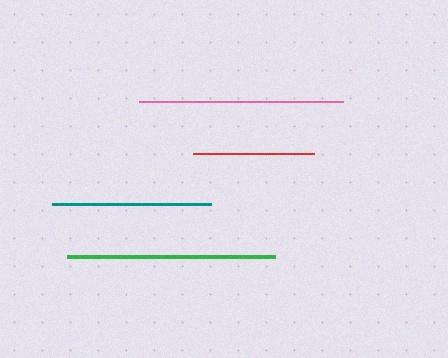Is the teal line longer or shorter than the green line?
The green line is longer than the teal line.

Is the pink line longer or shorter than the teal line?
The pink line is longer than the teal line.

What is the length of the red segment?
The red segment is approximately 121 pixels long.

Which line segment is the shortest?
The red line is the shortest at approximately 121 pixels.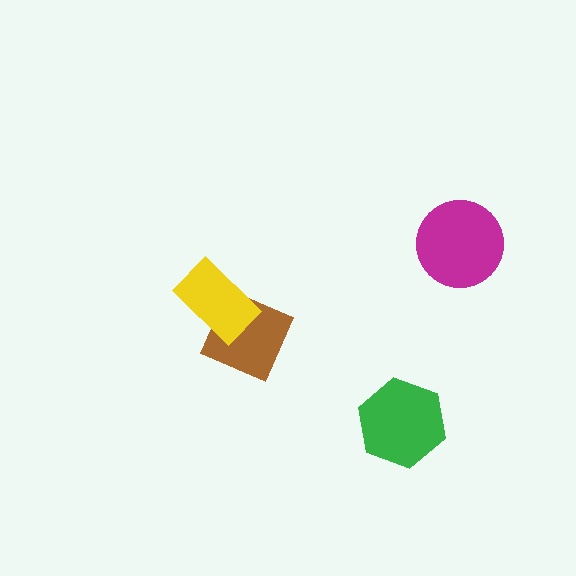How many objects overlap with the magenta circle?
0 objects overlap with the magenta circle.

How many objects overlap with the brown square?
1 object overlaps with the brown square.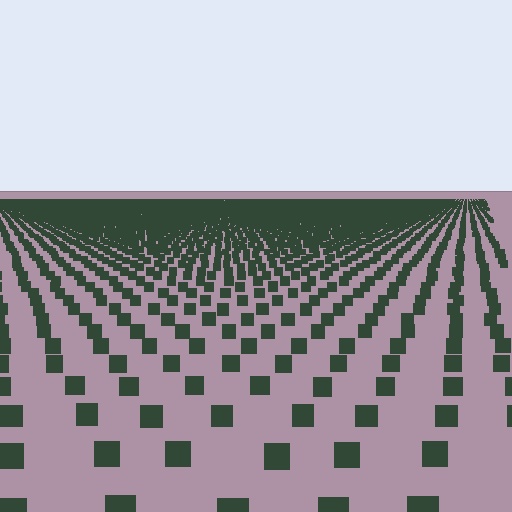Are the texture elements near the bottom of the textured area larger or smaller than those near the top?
Larger. Near the bottom, elements are closer to the viewer and appear at a bigger on-screen size.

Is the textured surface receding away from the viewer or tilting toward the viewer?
The surface is receding away from the viewer. Texture elements get smaller and denser toward the top.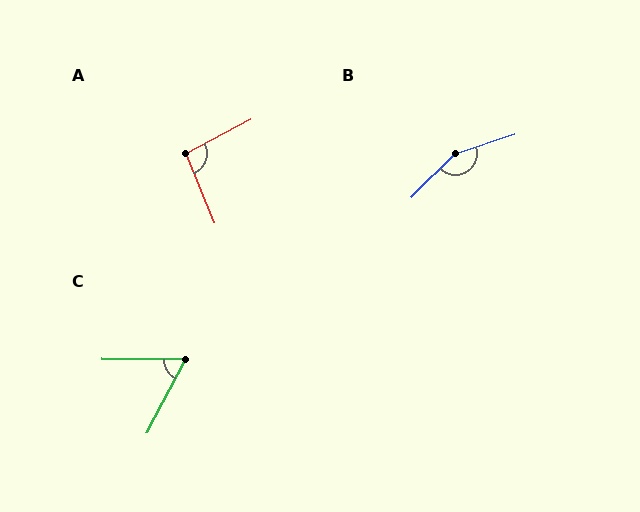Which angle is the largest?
B, at approximately 153 degrees.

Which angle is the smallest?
C, at approximately 63 degrees.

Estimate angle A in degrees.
Approximately 96 degrees.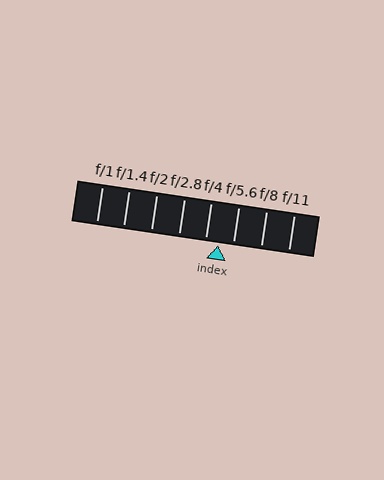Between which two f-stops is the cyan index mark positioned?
The index mark is between f/4 and f/5.6.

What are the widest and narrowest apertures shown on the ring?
The widest aperture shown is f/1 and the narrowest is f/11.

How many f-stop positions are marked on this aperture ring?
There are 8 f-stop positions marked.